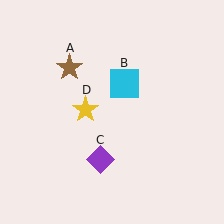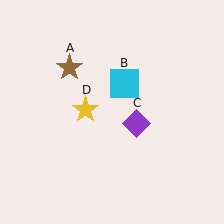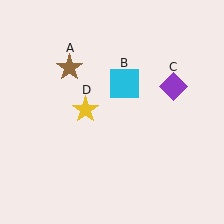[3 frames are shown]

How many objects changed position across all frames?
1 object changed position: purple diamond (object C).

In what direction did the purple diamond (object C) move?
The purple diamond (object C) moved up and to the right.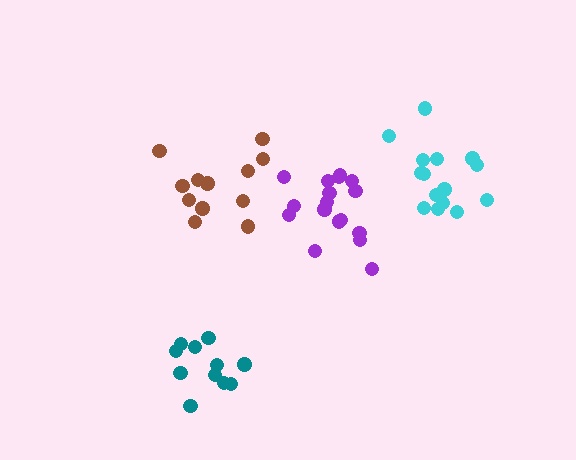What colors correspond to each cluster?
The clusters are colored: brown, cyan, purple, teal.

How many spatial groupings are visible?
There are 4 spatial groupings.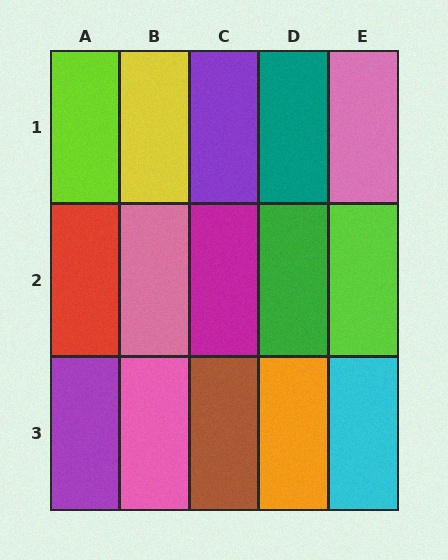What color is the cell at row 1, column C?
Purple.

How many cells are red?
1 cell is red.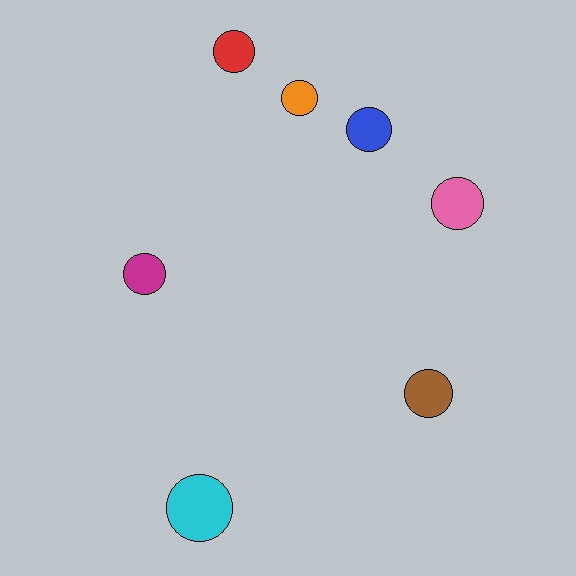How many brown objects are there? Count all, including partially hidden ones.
There is 1 brown object.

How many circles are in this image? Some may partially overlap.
There are 7 circles.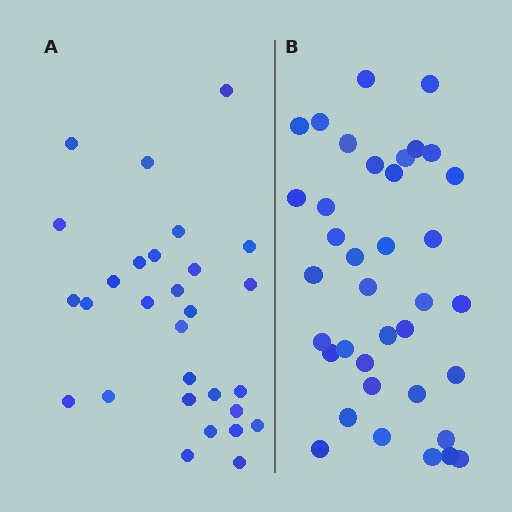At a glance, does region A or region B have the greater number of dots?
Region B (the right region) has more dots.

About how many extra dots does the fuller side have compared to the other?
Region B has roughly 8 or so more dots than region A.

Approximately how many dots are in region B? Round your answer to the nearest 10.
About 40 dots. (The exact count is 37, which rounds to 40.)